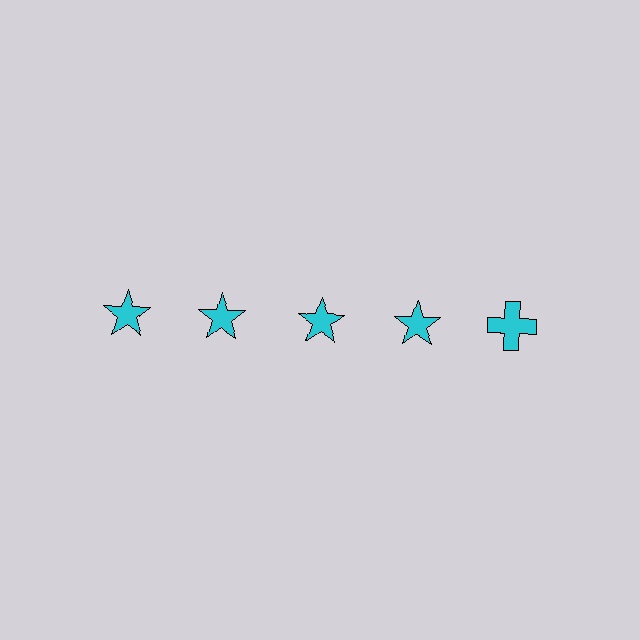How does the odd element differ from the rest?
It has a different shape: cross instead of star.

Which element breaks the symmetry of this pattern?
The cyan cross in the top row, rightmost column breaks the symmetry. All other shapes are cyan stars.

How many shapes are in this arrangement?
There are 5 shapes arranged in a grid pattern.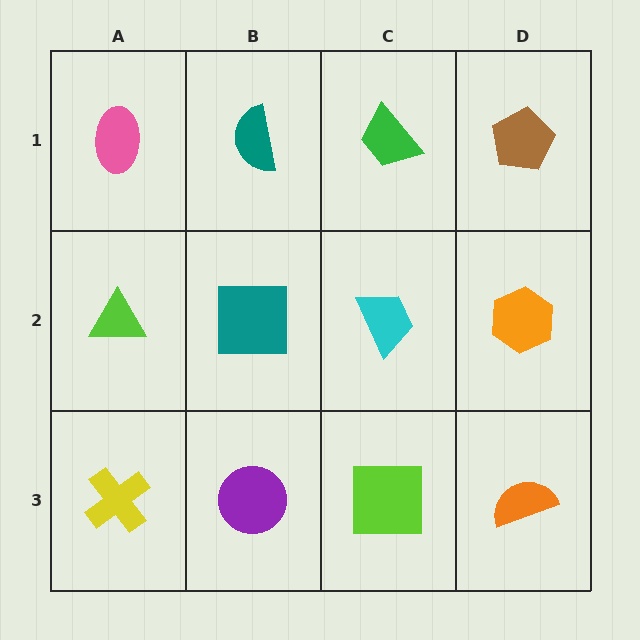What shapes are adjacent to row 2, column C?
A green trapezoid (row 1, column C), a lime square (row 3, column C), a teal square (row 2, column B), an orange hexagon (row 2, column D).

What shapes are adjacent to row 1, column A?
A lime triangle (row 2, column A), a teal semicircle (row 1, column B).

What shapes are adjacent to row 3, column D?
An orange hexagon (row 2, column D), a lime square (row 3, column C).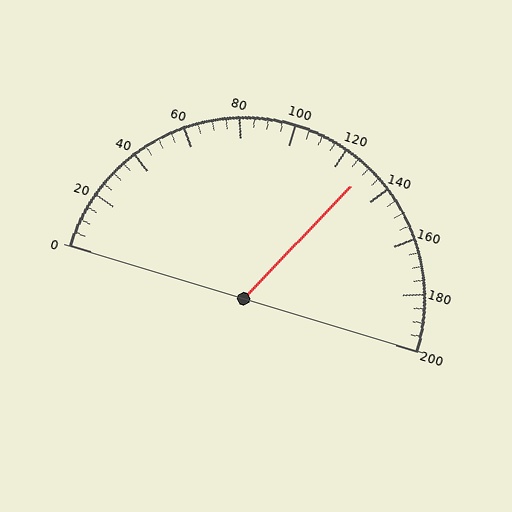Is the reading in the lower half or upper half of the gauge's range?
The reading is in the upper half of the range (0 to 200).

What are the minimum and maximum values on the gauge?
The gauge ranges from 0 to 200.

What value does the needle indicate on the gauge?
The needle indicates approximately 130.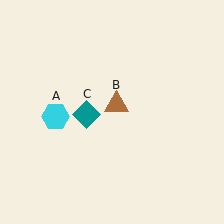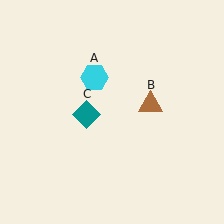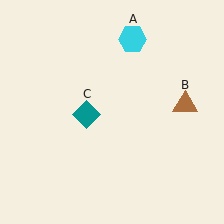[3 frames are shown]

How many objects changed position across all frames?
2 objects changed position: cyan hexagon (object A), brown triangle (object B).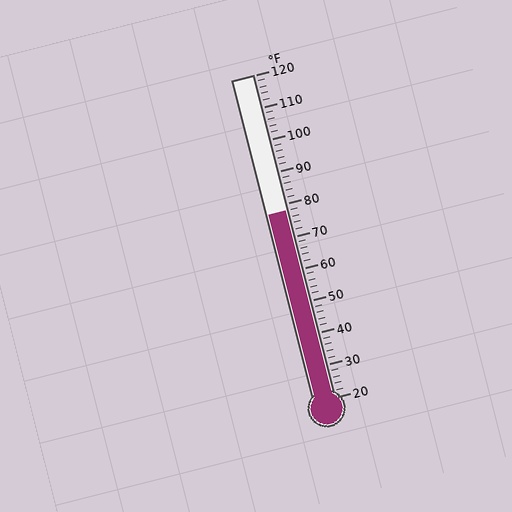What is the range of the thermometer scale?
The thermometer scale ranges from 20°F to 120°F.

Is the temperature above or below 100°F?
The temperature is below 100°F.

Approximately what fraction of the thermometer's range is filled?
The thermometer is filled to approximately 60% of its range.